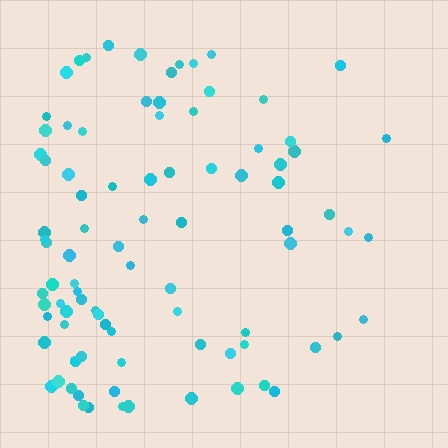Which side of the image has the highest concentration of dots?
The left.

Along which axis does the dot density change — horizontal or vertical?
Horizontal.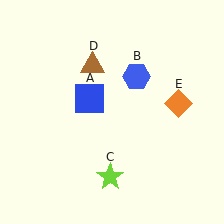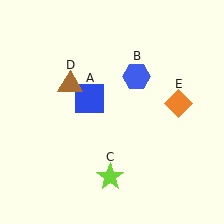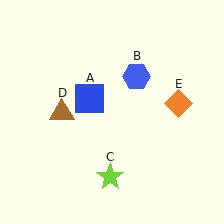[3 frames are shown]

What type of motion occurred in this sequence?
The brown triangle (object D) rotated counterclockwise around the center of the scene.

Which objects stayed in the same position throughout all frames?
Blue square (object A) and blue hexagon (object B) and lime star (object C) and orange diamond (object E) remained stationary.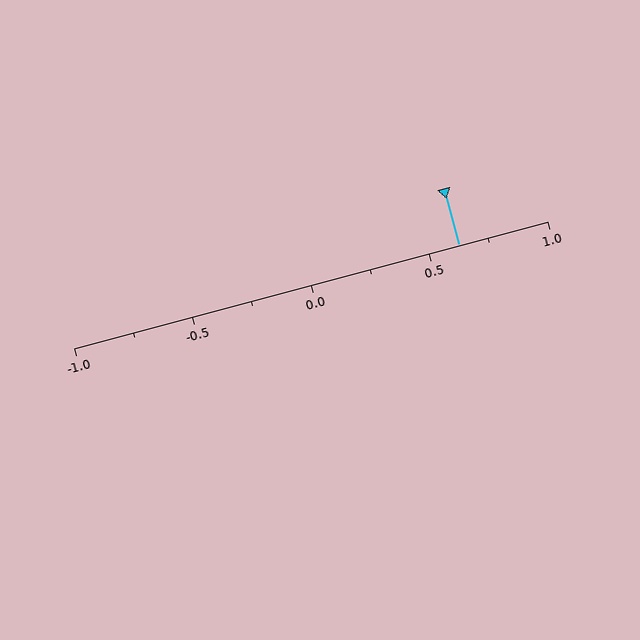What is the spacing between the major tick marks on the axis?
The major ticks are spaced 0.5 apart.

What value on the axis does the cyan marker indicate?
The marker indicates approximately 0.62.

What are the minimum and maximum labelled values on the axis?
The axis runs from -1.0 to 1.0.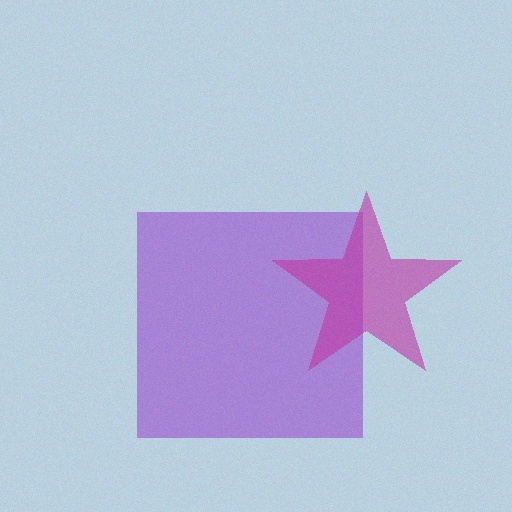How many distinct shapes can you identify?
There are 2 distinct shapes: a purple square, a magenta star.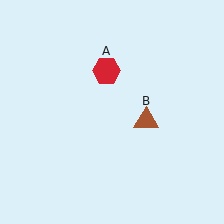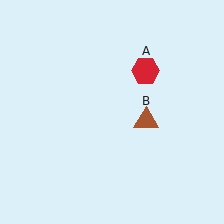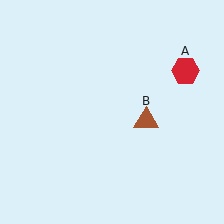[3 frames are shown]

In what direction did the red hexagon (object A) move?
The red hexagon (object A) moved right.